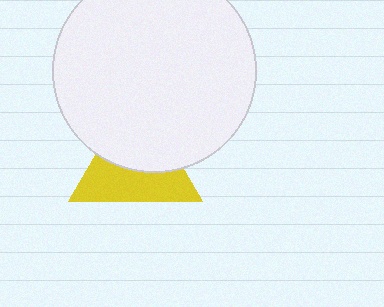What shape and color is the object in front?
The object in front is a white circle.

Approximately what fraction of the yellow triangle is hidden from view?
Roughly 51% of the yellow triangle is hidden behind the white circle.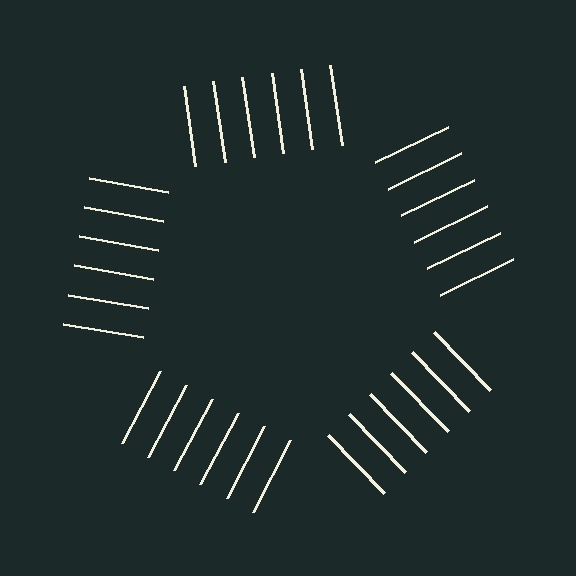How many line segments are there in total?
30 — 6 along each of the 5 edges.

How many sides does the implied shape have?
5 sides — the line-ends trace a pentagon.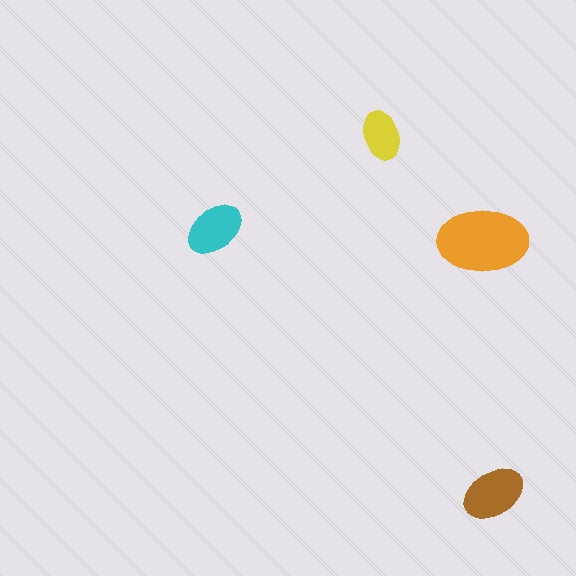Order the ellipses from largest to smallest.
the orange one, the brown one, the cyan one, the yellow one.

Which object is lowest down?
The brown ellipse is bottommost.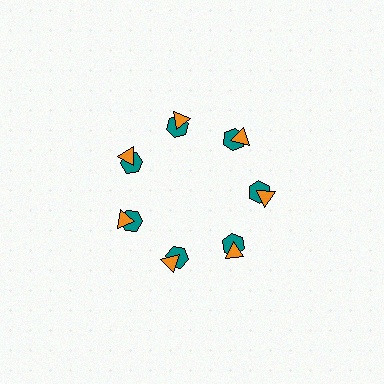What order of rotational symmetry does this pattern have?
This pattern has 7-fold rotational symmetry.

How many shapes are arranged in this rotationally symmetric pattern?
There are 14 shapes, arranged in 7 groups of 2.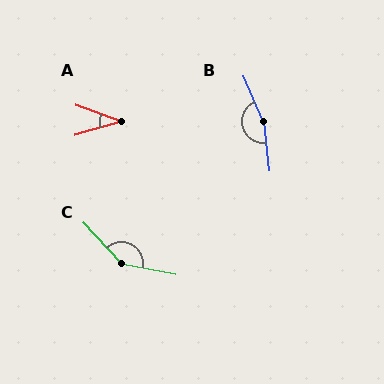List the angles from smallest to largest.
A (36°), C (144°), B (163°).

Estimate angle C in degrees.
Approximately 144 degrees.